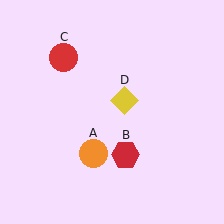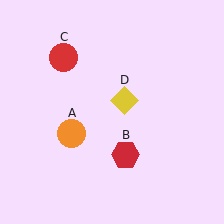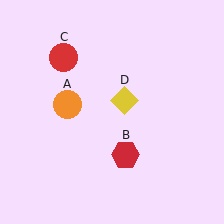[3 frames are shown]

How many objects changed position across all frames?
1 object changed position: orange circle (object A).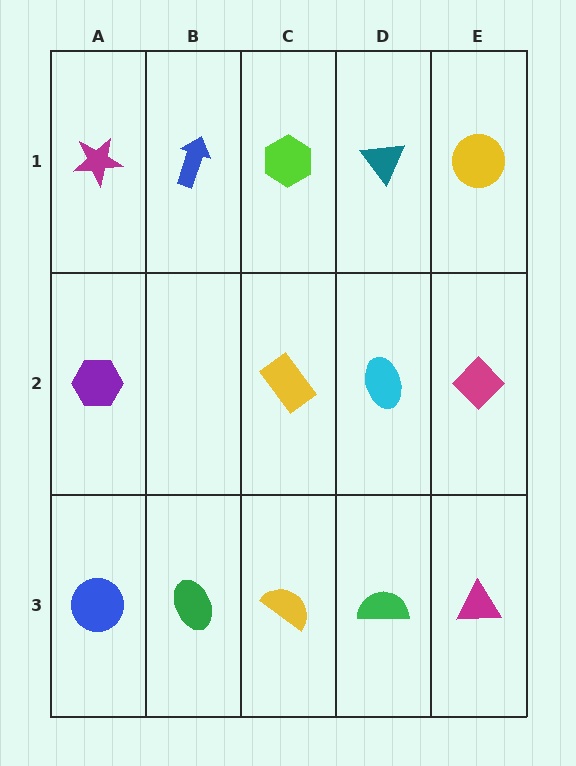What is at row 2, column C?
A yellow rectangle.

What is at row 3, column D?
A green semicircle.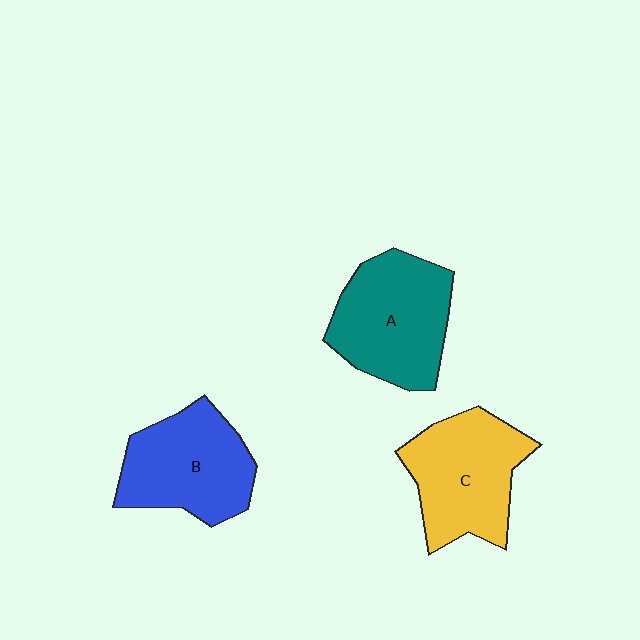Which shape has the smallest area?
Shape B (blue).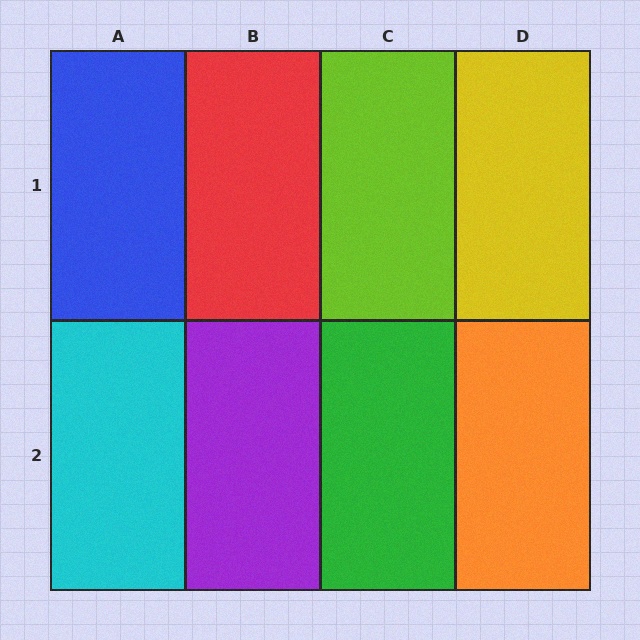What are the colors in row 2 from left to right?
Cyan, purple, green, orange.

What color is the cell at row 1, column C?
Lime.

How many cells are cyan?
1 cell is cyan.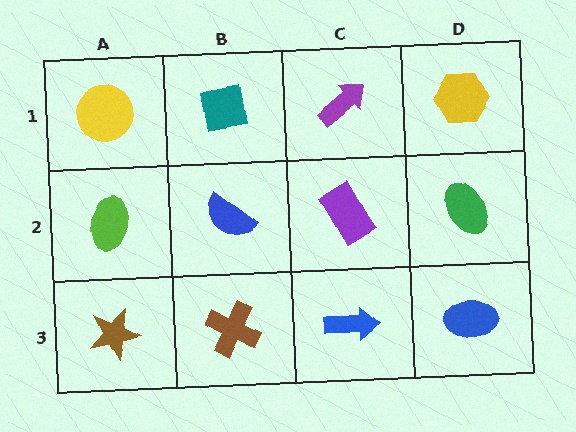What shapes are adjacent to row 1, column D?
A green ellipse (row 2, column D), a purple arrow (row 1, column C).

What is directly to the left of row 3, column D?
A blue arrow.